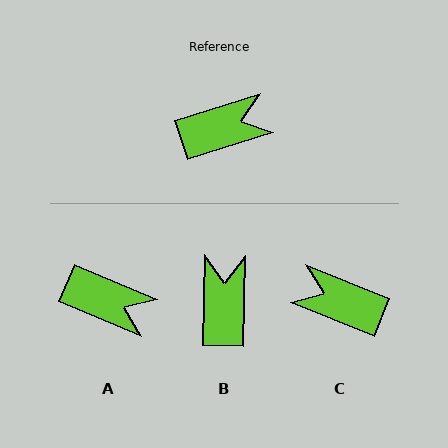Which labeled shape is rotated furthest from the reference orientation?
C, about 140 degrees away.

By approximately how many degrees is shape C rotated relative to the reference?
Approximately 140 degrees counter-clockwise.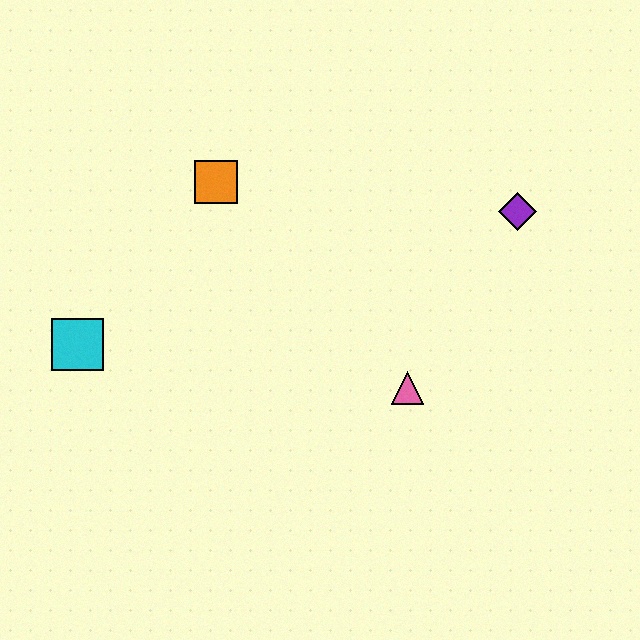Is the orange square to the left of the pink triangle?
Yes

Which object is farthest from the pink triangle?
The cyan square is farthest from the pink triangle.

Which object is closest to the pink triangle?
The purple diamond is closest to the pink triangle.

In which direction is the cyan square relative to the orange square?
The cyan square is below the orange square.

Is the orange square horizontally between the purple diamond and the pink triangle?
No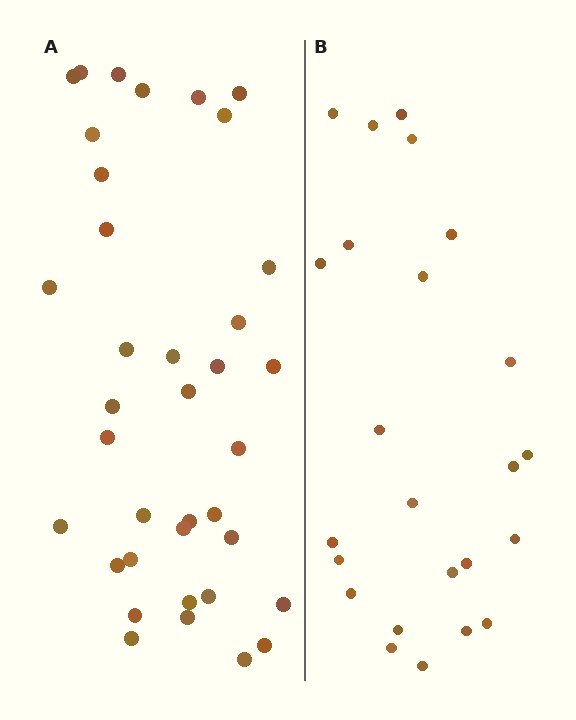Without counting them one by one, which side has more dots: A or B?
Region A (the left region) has more dots.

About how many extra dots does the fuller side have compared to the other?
Region A has approximately 15 more dots than region B.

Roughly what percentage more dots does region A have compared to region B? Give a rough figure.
About 55% more.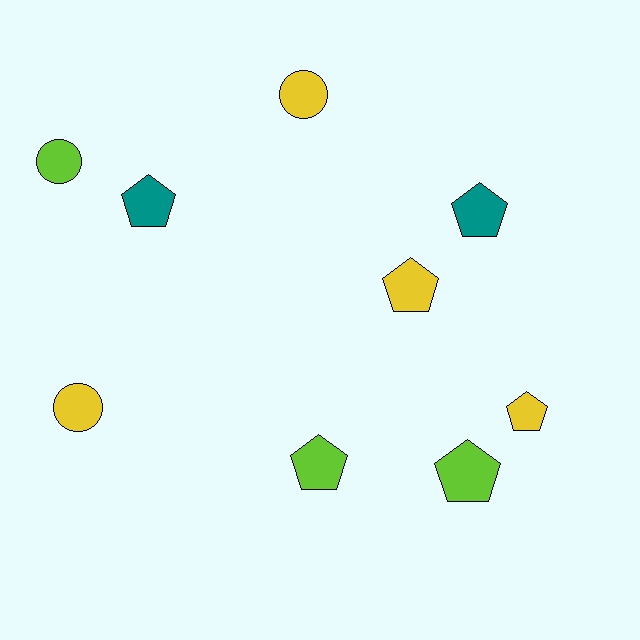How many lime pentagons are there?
There are 2 lime pentagons.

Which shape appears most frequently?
Pentagon, with 6 objects.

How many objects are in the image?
There are 9 objects.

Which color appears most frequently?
Yellow, with 4 objects.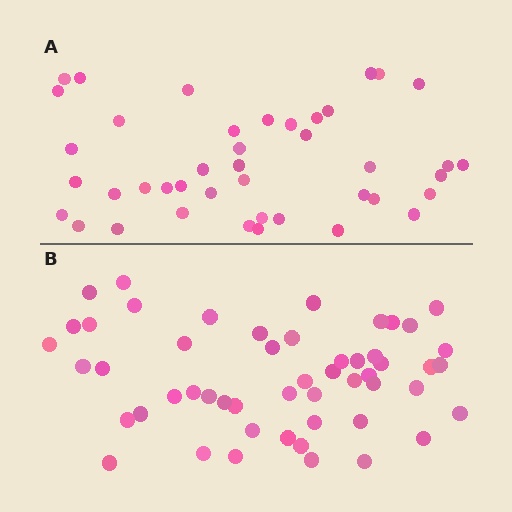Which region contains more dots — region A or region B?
Region B (the bottom region) has more dots.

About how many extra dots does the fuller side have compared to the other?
Region B has roughly 10 or so more dots than region A.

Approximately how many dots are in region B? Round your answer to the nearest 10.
About 50 dots. (The exact count is 52, which rounds to 50.)